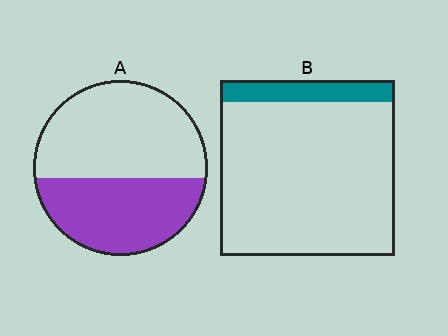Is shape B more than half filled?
No.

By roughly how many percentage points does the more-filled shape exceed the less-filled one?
By roughly 30 percentage points (A over B).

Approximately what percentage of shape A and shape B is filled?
A is approximately 45% and B is approximately 10%.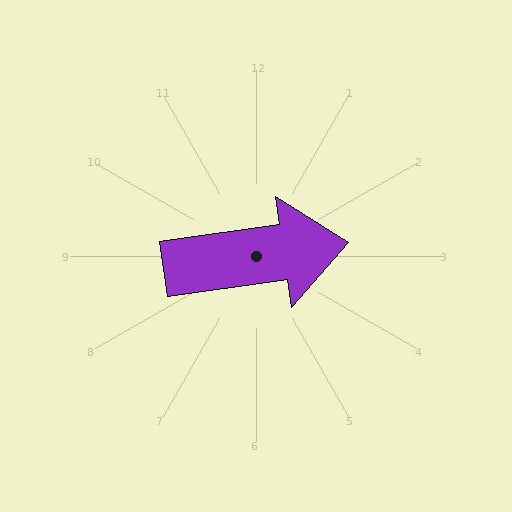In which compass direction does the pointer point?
East.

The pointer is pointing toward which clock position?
Roughly 3 o'clock.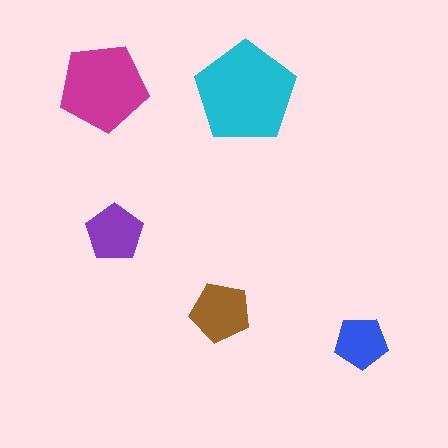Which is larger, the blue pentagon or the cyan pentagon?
The cyan one.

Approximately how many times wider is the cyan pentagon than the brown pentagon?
About 1.5 times wider.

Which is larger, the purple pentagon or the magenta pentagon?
The magenta one.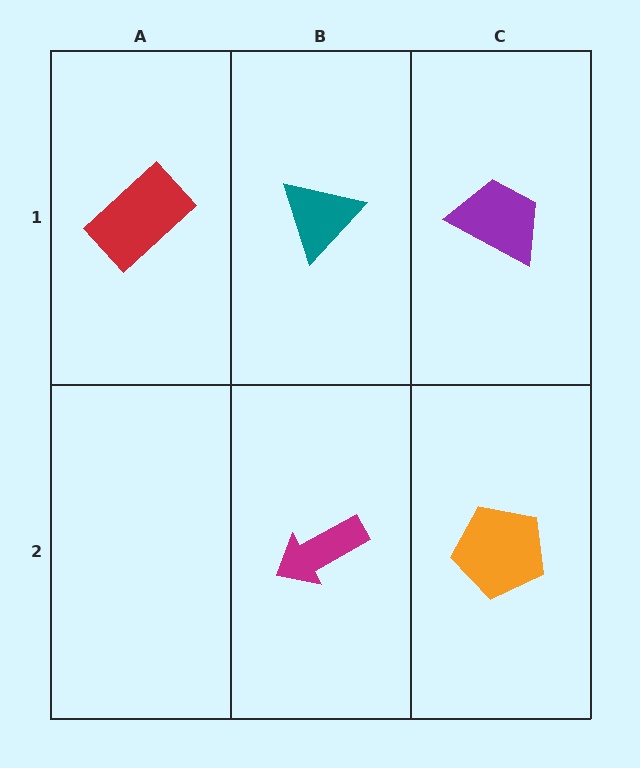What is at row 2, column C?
An orange pentagon.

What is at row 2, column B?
A magenta arrow.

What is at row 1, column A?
A red rectangle.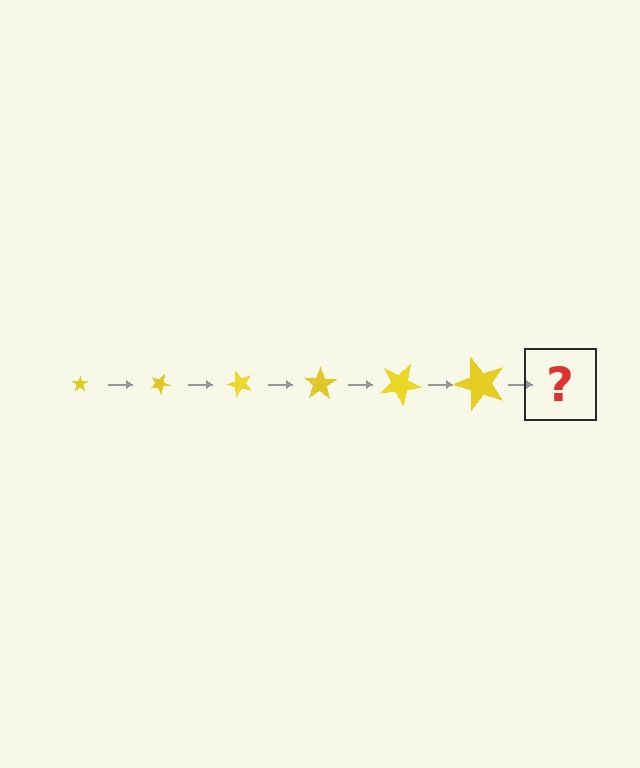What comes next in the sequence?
The next element should be a star, larger than the previous one and rotated 150 degrees from the start.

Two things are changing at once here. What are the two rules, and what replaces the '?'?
The two rules are that the star grows larger each step and it rotates 25 degrees each step. The '?' should be a star, larger than the previous one and rotated 150 degrees from the start.